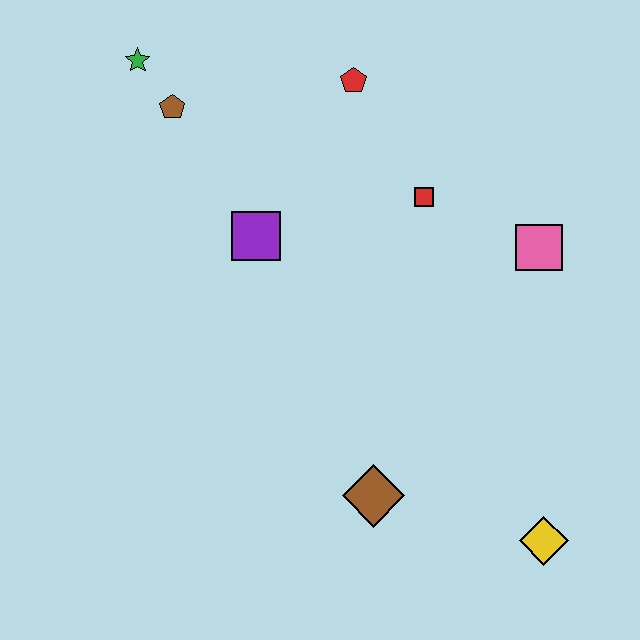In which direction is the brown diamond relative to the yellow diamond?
The brown diamond is to the left of the yellow diamond.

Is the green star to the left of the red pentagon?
Yes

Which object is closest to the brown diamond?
The yellow diamond is closest to the brown diamond.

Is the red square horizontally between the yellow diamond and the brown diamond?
Yes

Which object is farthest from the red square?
The yellow diamond is farthest from the red square.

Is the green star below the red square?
No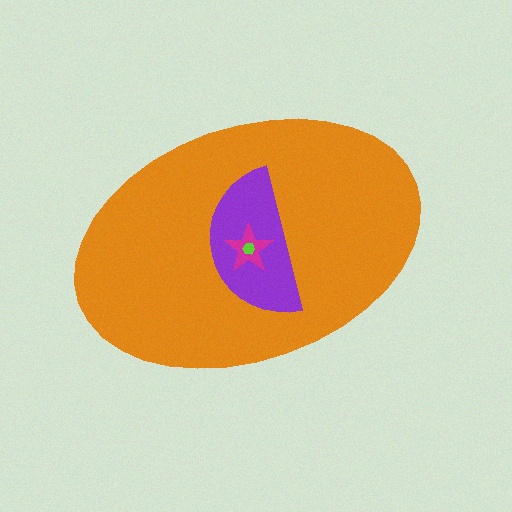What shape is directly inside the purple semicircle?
The magenta star.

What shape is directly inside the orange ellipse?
The purple semicircle.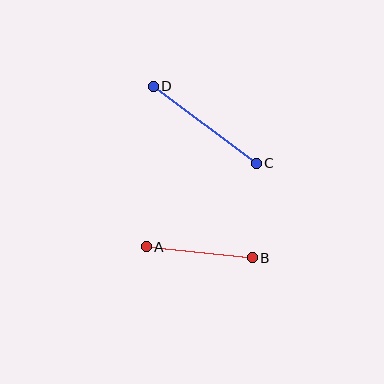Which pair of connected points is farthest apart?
Points C and D are farthest apart.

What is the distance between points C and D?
The distance is approximately 129 pixels.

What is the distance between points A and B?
The distance is approximately 107 pixels.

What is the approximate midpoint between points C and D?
The midpoint is at approximately (205, 125) pixels.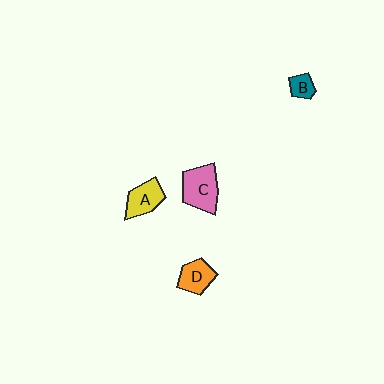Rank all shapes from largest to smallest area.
From largest to smallest: C (pink), A (yellow), D (orange), B (teal).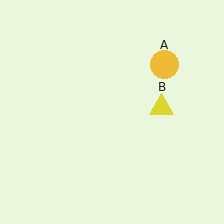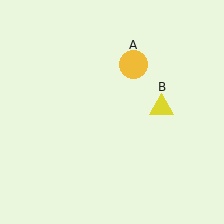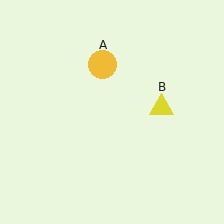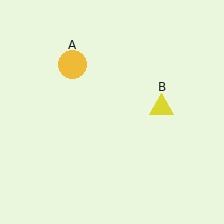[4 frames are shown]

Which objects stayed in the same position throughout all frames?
Yellow triangle (object B) remained stationary.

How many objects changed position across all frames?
1 object changed position: yellow circle (object A).